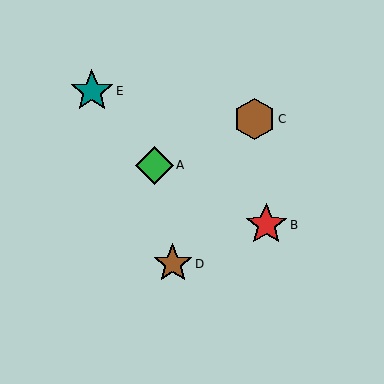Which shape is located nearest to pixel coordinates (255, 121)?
The brown hexagon (labeled C) at (254, 119) is nearest to that location.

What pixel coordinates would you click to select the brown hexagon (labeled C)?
Click at (254, 119) to select the brown hexagon C.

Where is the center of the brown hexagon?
The center of the brown hexagon is at (254, 119).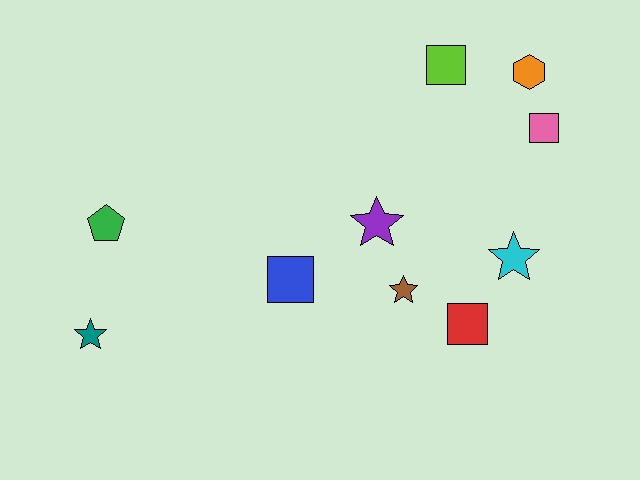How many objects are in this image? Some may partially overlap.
There are 10 objects.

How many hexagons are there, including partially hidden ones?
There is 1 hexagon.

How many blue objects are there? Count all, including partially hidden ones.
There is 1 blue object.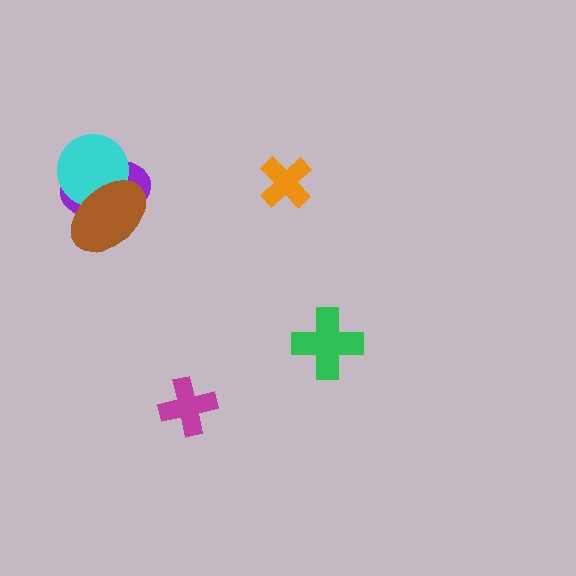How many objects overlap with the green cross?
0 objects overlap with the green cross.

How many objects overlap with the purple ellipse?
2 objects overlap with the purple ellipse.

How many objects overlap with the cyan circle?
2 objects overlap with the cyan circle.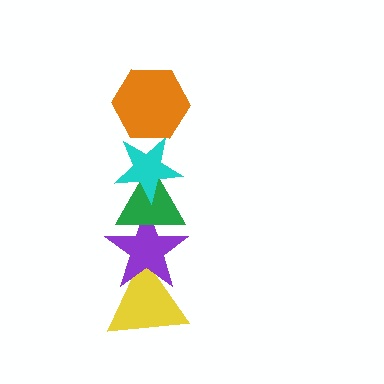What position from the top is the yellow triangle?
The yellow triangle is 5th from the top.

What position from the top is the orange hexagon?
The orange hexagon is 1st from the top.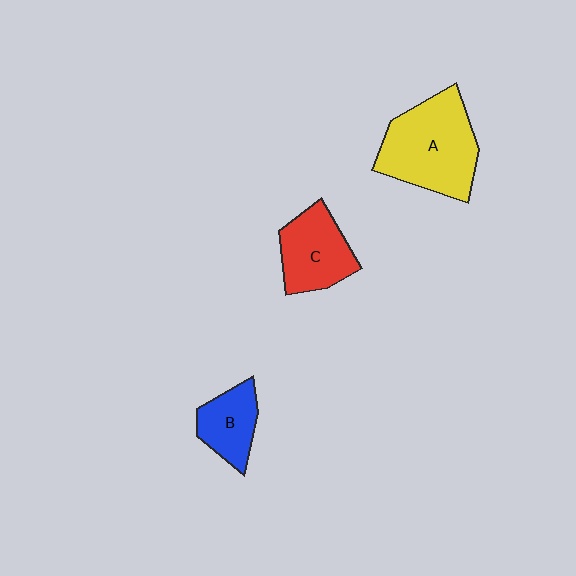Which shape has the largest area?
Shape A (yellow).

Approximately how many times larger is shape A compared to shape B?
Approximately 2.1 times.